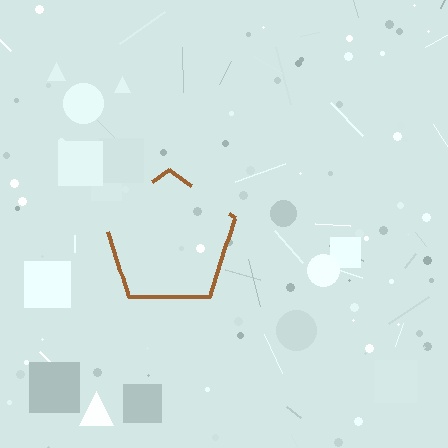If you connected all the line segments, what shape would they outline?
They would outline a pentagon.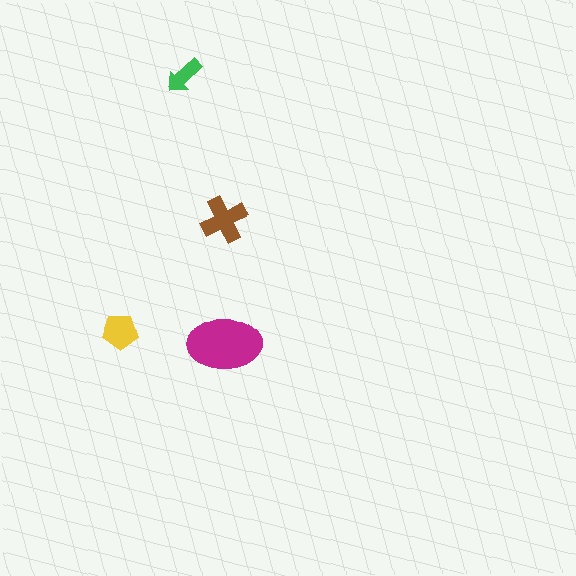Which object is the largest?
The magenta ellipse.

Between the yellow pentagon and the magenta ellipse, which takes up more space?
The magenta ellipse.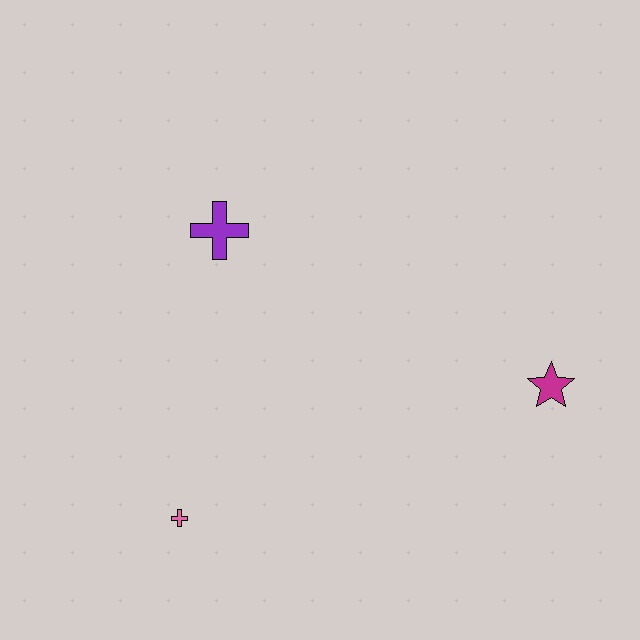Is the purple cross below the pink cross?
No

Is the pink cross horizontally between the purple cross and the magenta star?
No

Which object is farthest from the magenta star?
The pink cross is farthest from the magenta star.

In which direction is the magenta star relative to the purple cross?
The magenta star is to the right of the purple cross.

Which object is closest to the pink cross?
The purple cross is closest to the pink cross.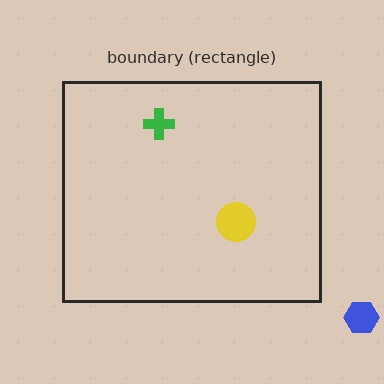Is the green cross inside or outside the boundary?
Inside.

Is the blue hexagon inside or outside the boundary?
Outside.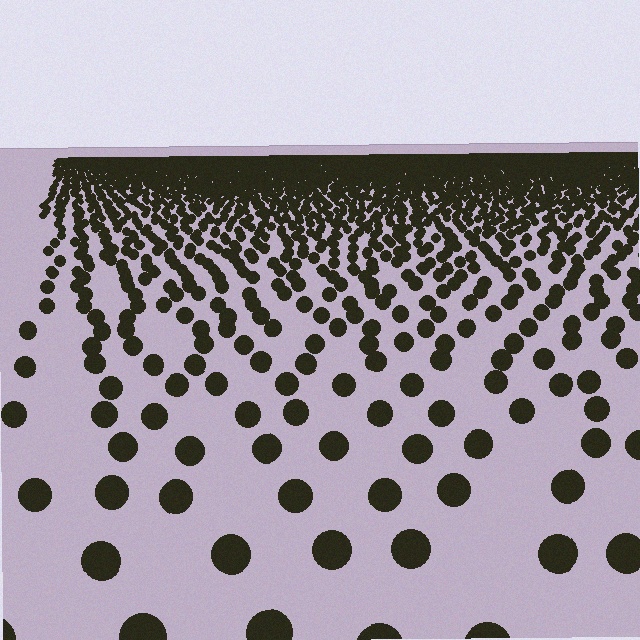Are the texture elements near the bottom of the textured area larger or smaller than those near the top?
Larger. Near the bottom, elements are closer to the viewer and appear at a bigger on-screen size.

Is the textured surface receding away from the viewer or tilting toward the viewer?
The surface is receding away from the viewer. Texture elements get smaller and denser toward the top.